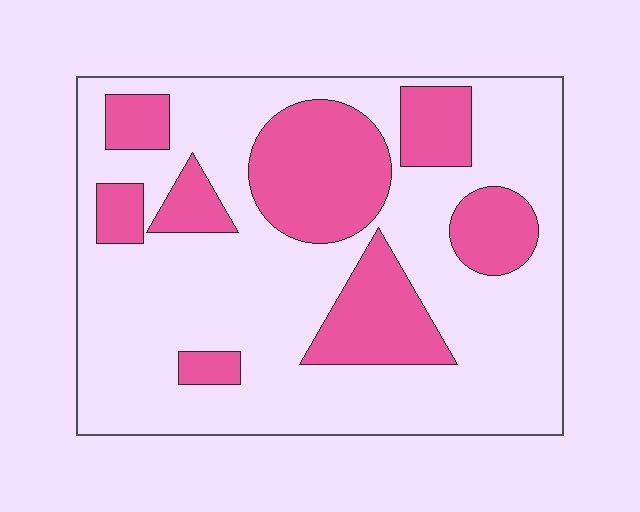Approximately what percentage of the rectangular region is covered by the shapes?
Approximately 30%.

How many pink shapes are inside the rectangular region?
8.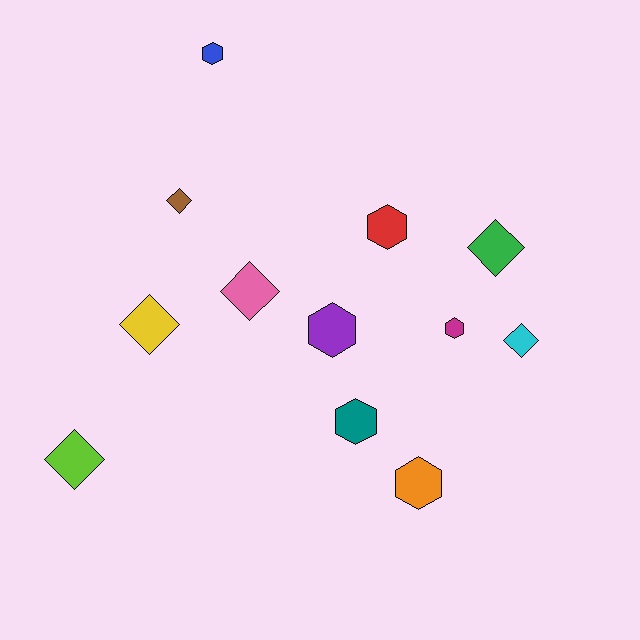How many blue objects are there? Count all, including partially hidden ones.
There is 1 blue object.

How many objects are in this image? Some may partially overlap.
There are 12 objects.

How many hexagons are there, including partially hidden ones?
There are 6 hexagons.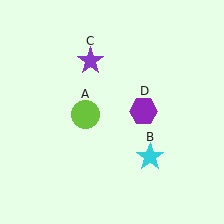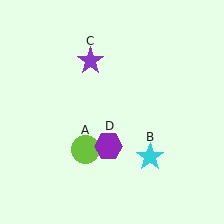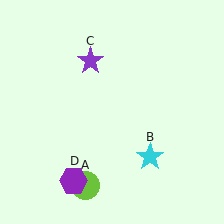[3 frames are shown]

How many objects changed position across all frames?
2 objects changed position: lime circle (object A), purple hexagon (object D).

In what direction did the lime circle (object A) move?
The lime circle (object A) moved down.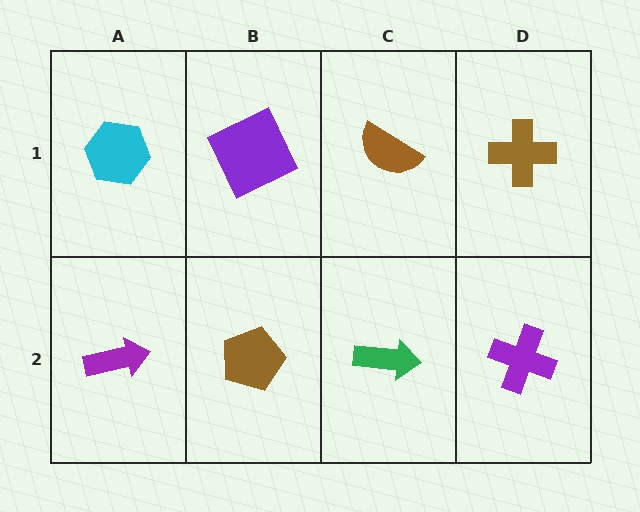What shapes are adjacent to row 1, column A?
A purple arrow (row 2, column A), a purple square (row 1, column B).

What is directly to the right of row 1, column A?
A purple square.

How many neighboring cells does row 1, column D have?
2.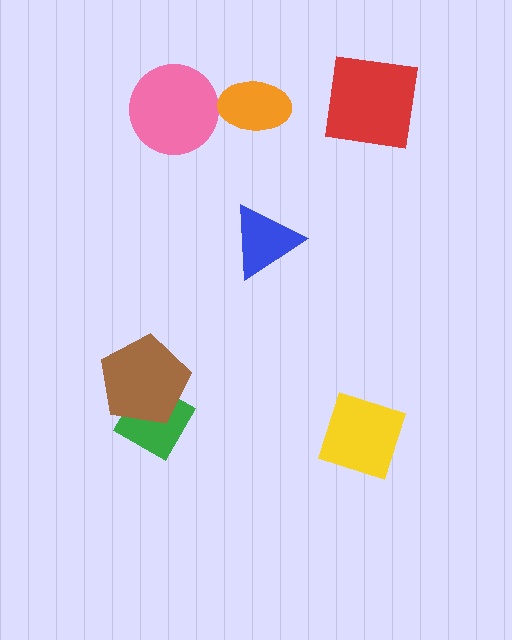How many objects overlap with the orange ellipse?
0 objects overlap with the orange ellipse.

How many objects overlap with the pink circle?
0 objects overlap with the pink circle.